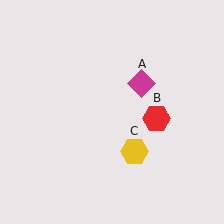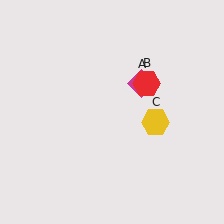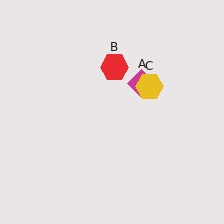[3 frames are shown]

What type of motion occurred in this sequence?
The red hexagon (object B), yellow hexagon (object C) rotated counterclockwise around the center of the scene.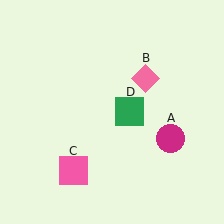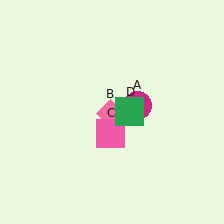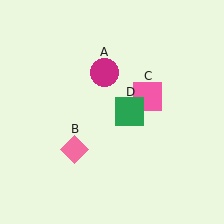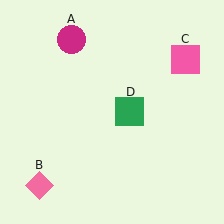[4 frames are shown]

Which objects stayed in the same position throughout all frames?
Green square (object D) remained stationary.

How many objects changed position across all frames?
3 objects changed position: magenta circle (object A), pink diamond (object B), pink square (object C).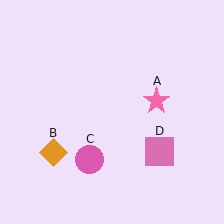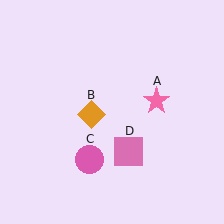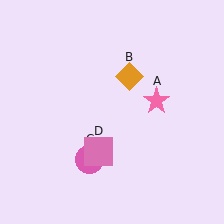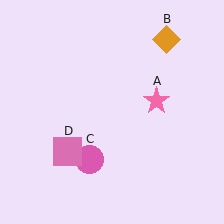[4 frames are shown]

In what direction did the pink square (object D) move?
The pink square (object D) moved left.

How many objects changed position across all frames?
2 objects changed position: orange diamond (object B), pink square (object D).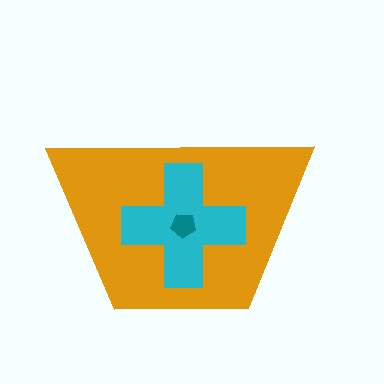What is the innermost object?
The teal pentagon.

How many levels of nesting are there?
3.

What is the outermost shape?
The orange trapezoid.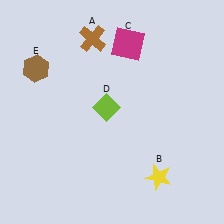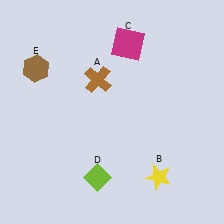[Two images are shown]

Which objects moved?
The objects that moved are: the brown cross (A), the lime diamond (D).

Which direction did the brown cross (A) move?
The brown cross (A) moved down.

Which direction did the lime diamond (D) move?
The lime diamond (D) moved down.